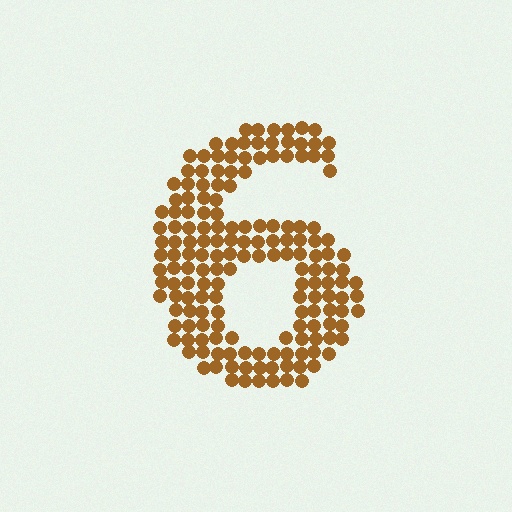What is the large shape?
The large shape is the digit 6.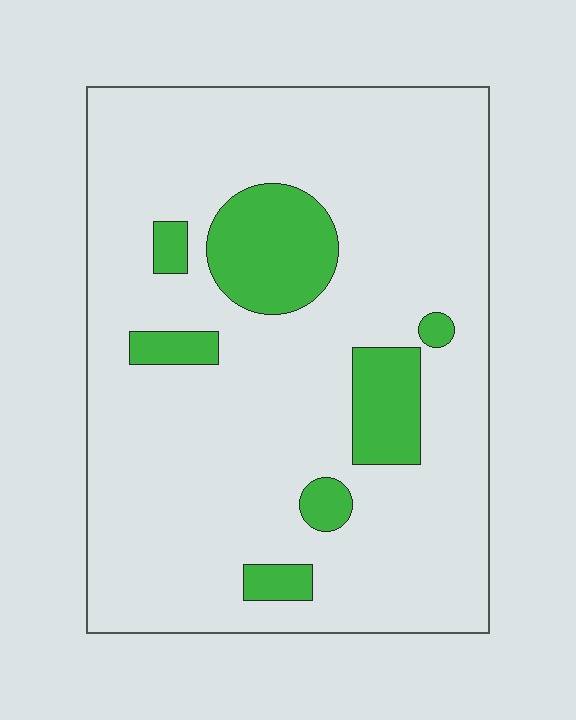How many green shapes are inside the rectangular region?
7.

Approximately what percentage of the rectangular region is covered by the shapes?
Approximately 15%.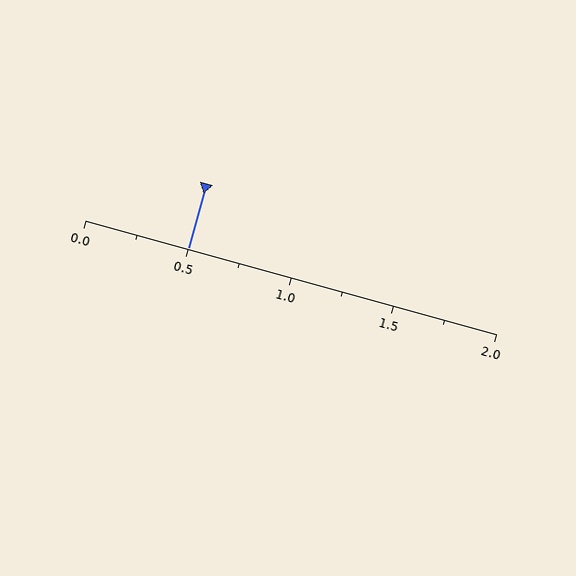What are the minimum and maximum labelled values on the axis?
The axis runs from 0.0 to 2.0.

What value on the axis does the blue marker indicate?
The marker indicates approximately 0.5.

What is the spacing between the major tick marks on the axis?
The major ticks are spaced 0.5 apart.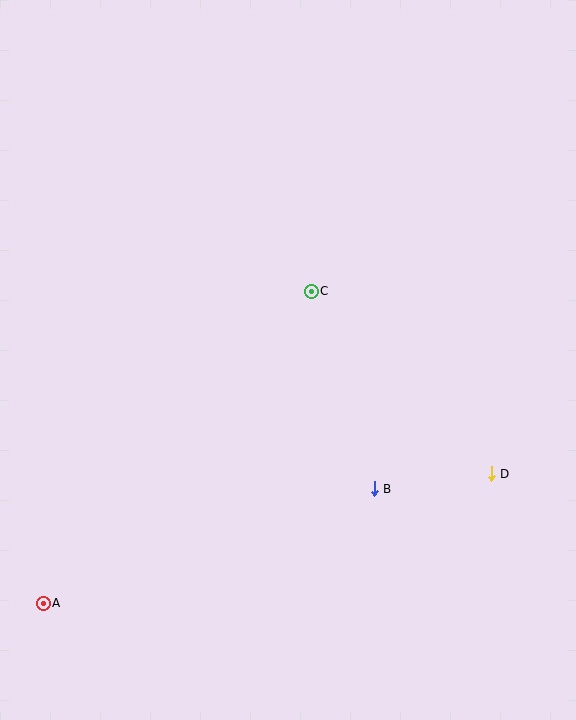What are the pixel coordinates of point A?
Point A is at (43, 603).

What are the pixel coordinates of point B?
Point B is at (374, 489).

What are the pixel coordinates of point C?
Point C is at (311, 291).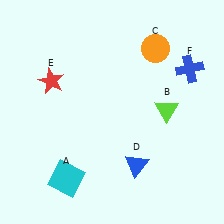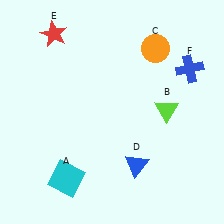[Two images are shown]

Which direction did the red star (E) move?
The red star (E) moved up.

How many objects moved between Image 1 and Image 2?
1 object moved between the two images.